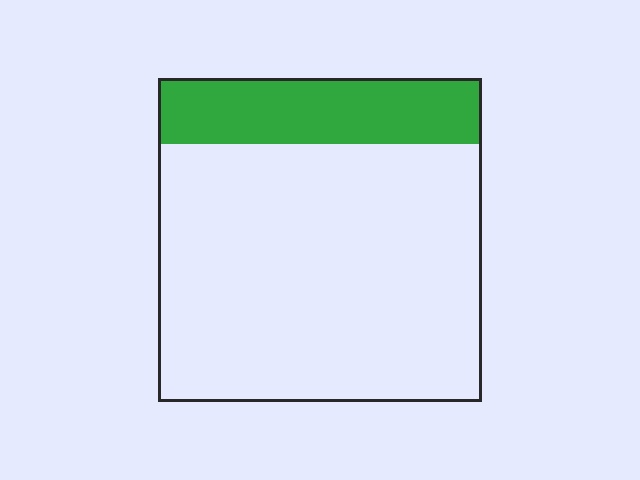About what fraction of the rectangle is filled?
About one fifth (1/5).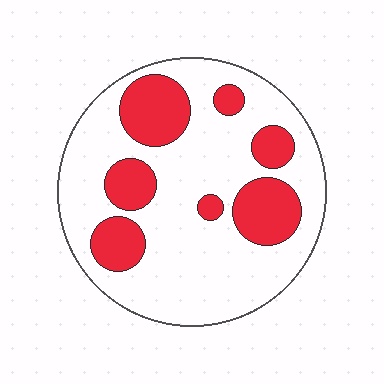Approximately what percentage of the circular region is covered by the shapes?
Approximately 25%.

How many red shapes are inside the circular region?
7.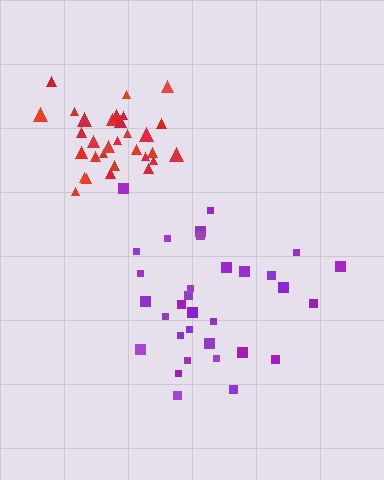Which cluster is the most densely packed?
Red.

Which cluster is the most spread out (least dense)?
Purple.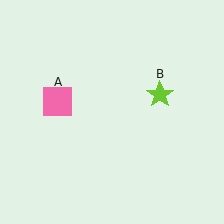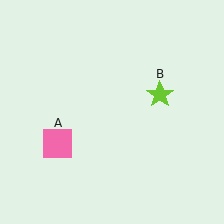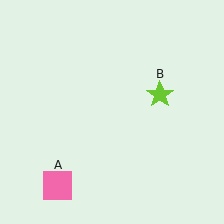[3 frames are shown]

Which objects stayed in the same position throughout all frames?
Lime star (object B) remained stationary.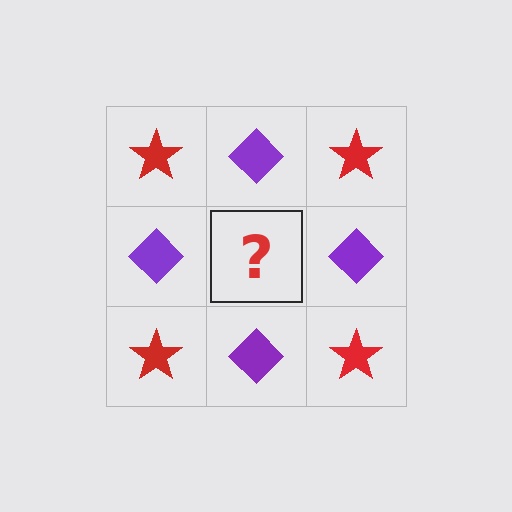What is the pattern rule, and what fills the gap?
The rule is that it alternates red star and purple diamond in a checkerboard pattern. The gap should be filled with a red star.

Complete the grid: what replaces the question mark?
The question mark should be replaced with a red star.